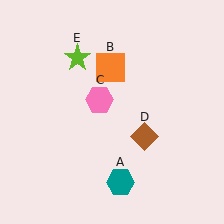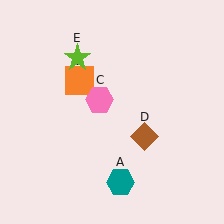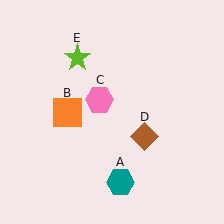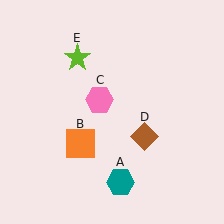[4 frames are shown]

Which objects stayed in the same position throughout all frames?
Teal hexagon (object A) and pink hexagon (object C) and brown diamond (object D) and lime star (object E) remained stationary.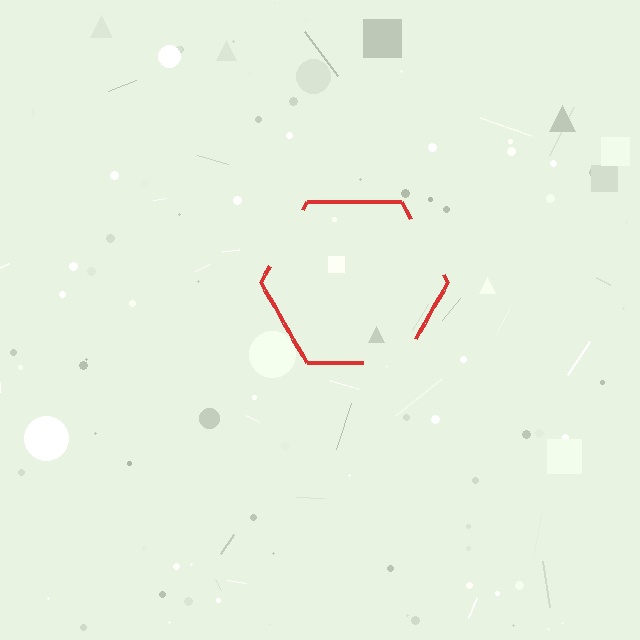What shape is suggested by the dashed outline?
The dashed outline suggests a hexagon.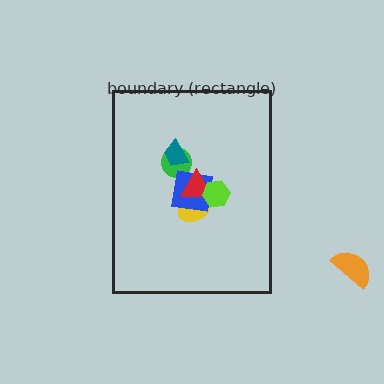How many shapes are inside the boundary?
6 inside, 1 outside.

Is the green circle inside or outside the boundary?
Inside.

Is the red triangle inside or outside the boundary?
Inside.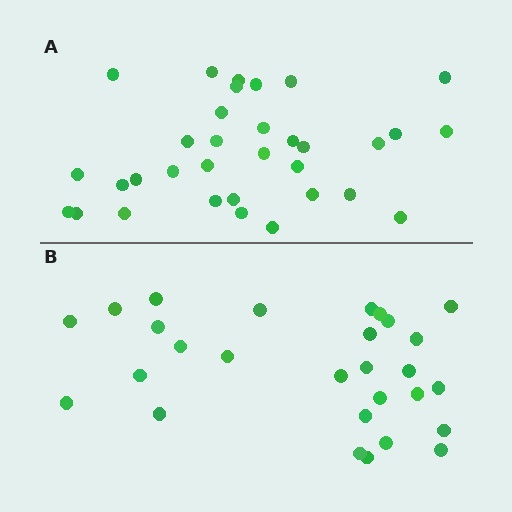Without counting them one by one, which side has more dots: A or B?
Region A (the top region) has more dots.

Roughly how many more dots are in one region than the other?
Region A has about 5 more dots than region B.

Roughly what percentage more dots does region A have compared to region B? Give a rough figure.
About 20% more.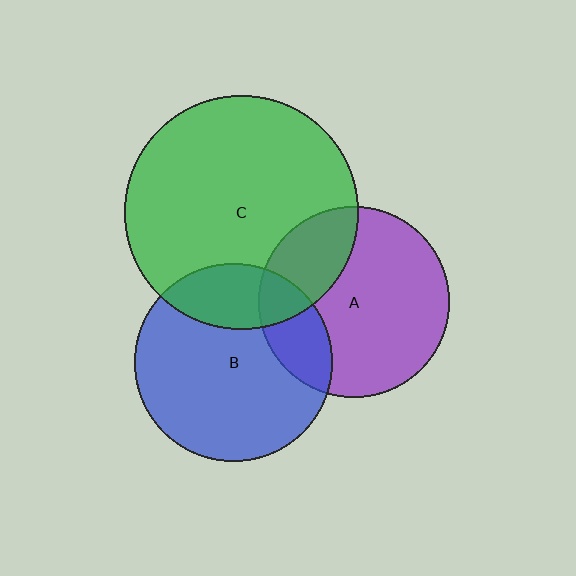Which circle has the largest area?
Circle C (green).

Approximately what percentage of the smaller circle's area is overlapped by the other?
Approximately 25%.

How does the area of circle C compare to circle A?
Approximately 1.5 times.